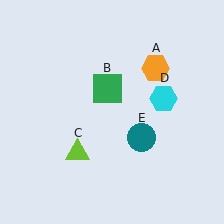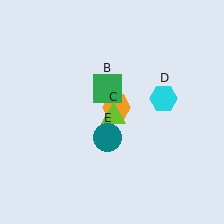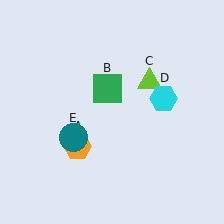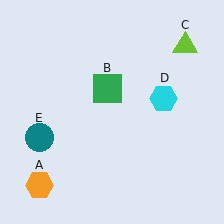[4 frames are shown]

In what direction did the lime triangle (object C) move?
The lime triangle (object C) moved up and to the right.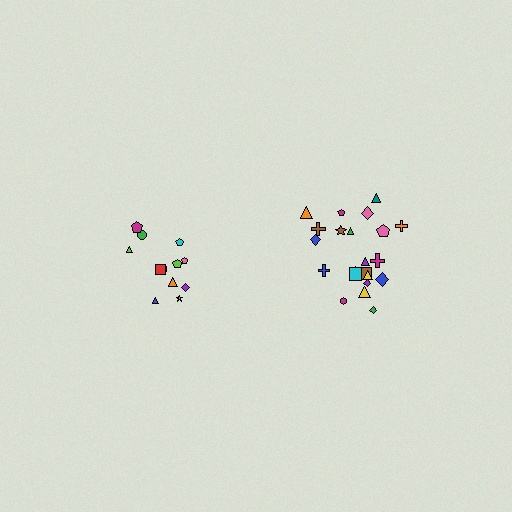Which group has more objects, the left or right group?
The right group.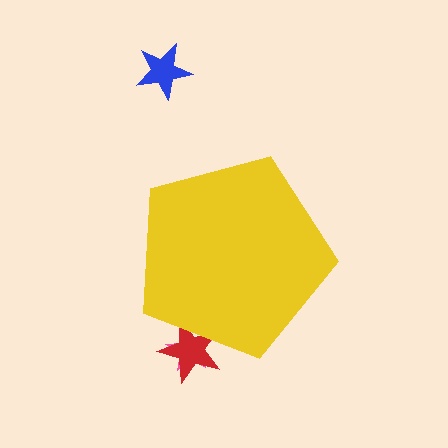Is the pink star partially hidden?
Yes, the pink star is partially hidden behind the yellow pentagon.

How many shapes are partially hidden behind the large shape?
2 shapes are partially hidden.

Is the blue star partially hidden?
No, the blue star is fully visible.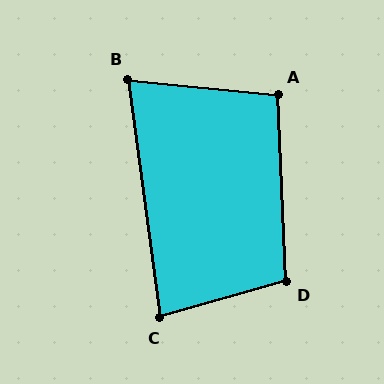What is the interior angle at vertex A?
Approximately 98 degrees (obtuse).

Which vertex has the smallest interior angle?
B, at approximately 77 degrees.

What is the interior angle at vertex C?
Approximately 82 degrees (acute).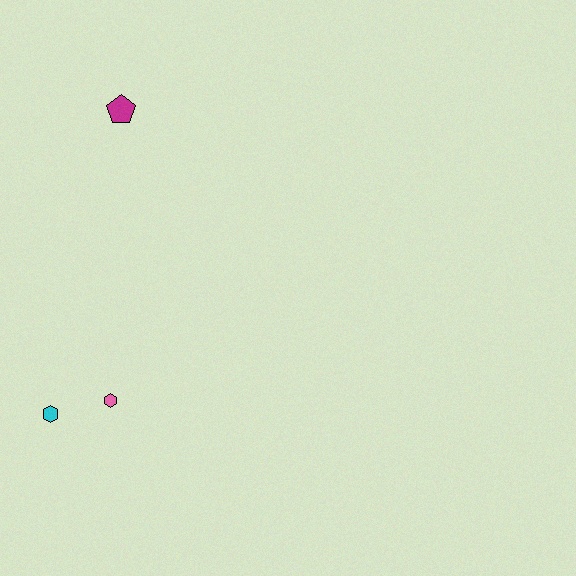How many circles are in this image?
There are no circles.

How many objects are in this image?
There are 3 objects.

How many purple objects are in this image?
There are no purple objects.